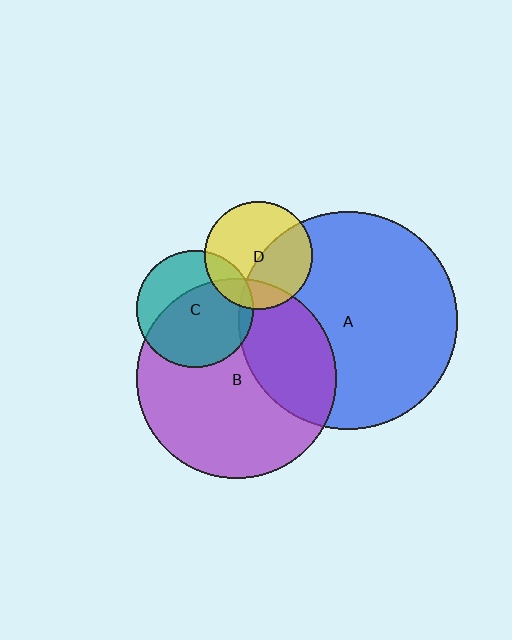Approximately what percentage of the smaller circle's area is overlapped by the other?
Approximately 20%.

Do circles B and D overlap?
Yes.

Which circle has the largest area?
Circle A (blue).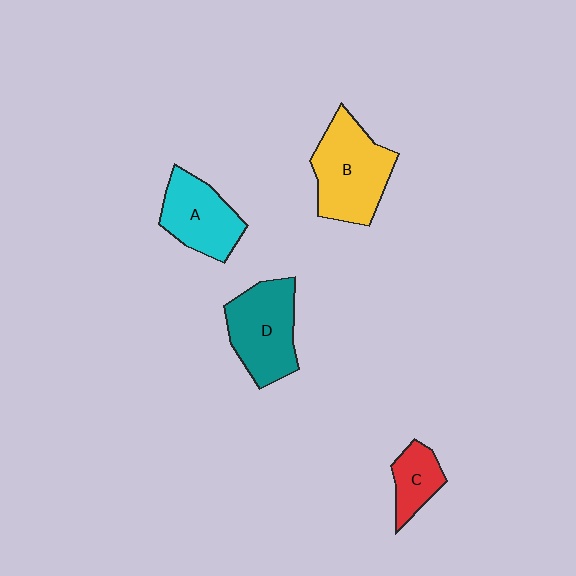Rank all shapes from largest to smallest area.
From largest to smallest: B (yellow), D (teal), A (cyan), C (red).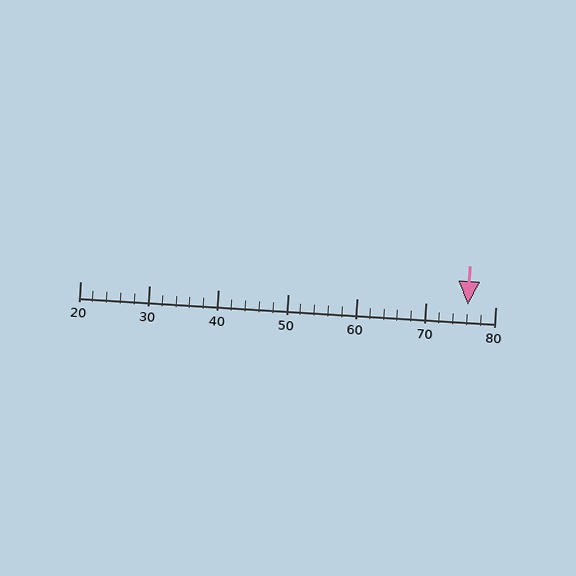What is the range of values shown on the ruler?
The ruler shows values from 20 to 80.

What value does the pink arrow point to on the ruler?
The pink arrow points to approximately 76.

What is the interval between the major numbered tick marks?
The major tick marks are spaced 10 units apart.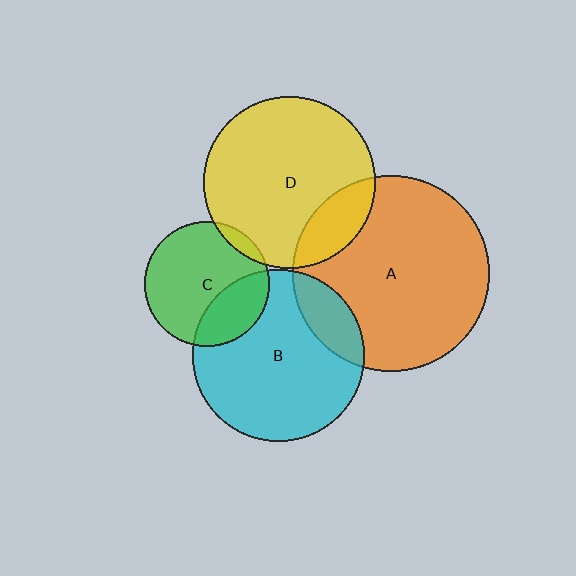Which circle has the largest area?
Circle A (orange).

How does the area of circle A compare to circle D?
Approximately 1.3 times.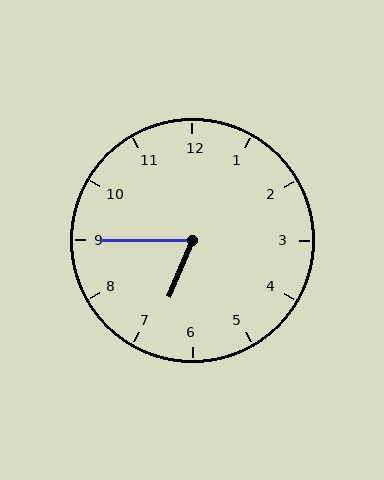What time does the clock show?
6:45.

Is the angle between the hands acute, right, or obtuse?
It is acute.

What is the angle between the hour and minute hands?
Approximately 68 degrees.